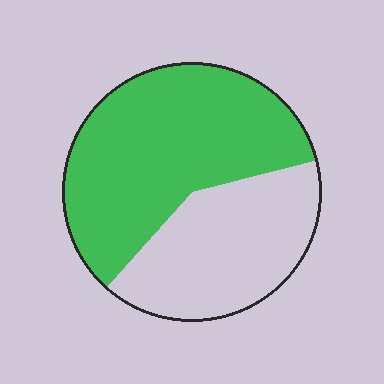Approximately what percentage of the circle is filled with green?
Approximately 60%.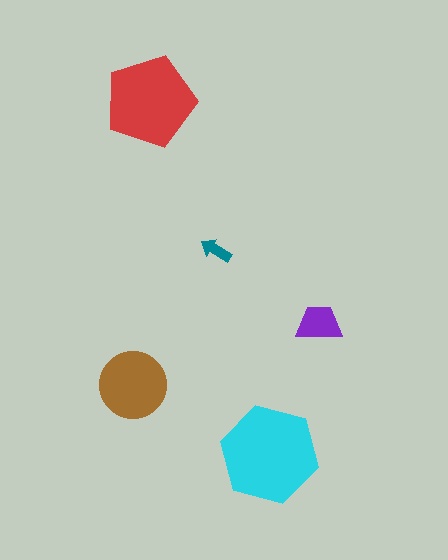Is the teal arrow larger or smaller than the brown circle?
Smaller.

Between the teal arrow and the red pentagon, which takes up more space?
The red pentagon.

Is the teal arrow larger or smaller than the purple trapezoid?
Smaller.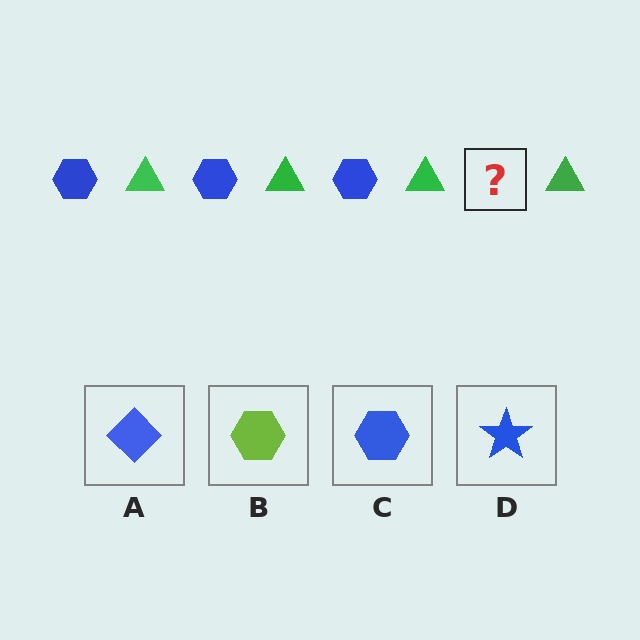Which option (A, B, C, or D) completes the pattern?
C.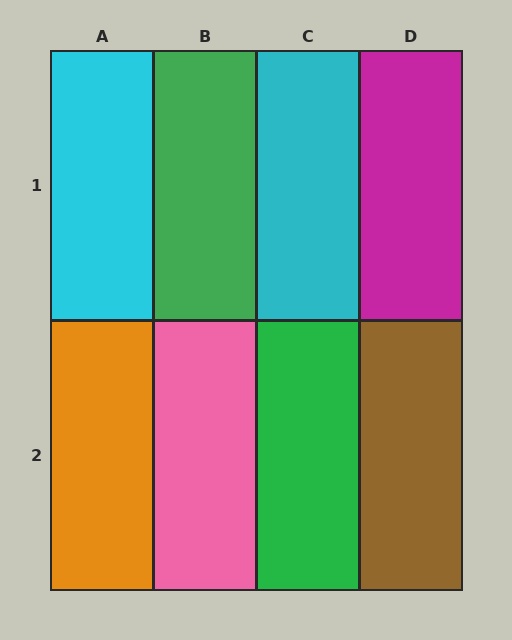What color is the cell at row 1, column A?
Cyan.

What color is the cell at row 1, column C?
Cyan.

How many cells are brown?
1 cell is brown.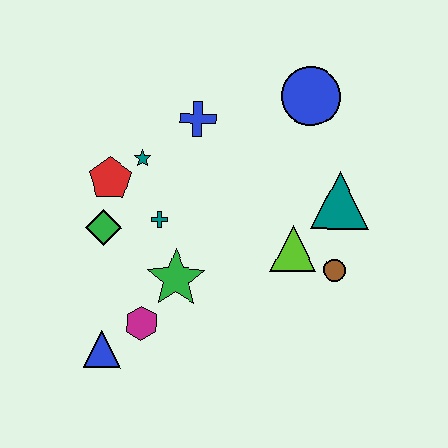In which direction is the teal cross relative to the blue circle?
The teal cross is to the left of the blue circle.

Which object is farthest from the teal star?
The brown circle is farthest from the teal star.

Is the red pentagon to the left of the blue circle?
Yes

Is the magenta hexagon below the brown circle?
Yes